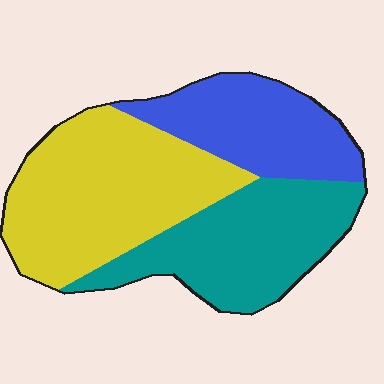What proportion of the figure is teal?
Teal covers roughly 35% of the figure.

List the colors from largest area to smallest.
From largest to smallest: yellow, teal, blue.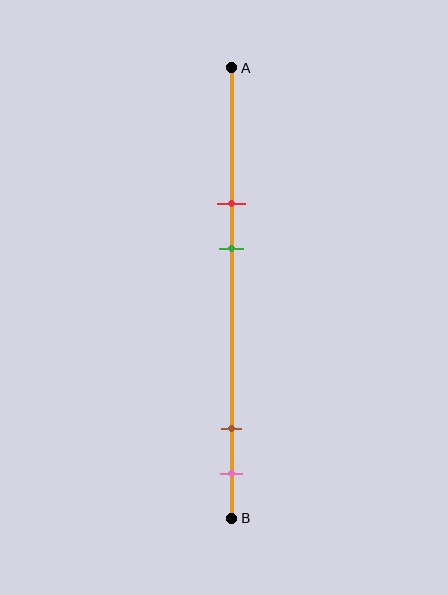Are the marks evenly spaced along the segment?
No, the marks are not evenly spaced.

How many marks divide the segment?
There are 4 marks dividing the segment.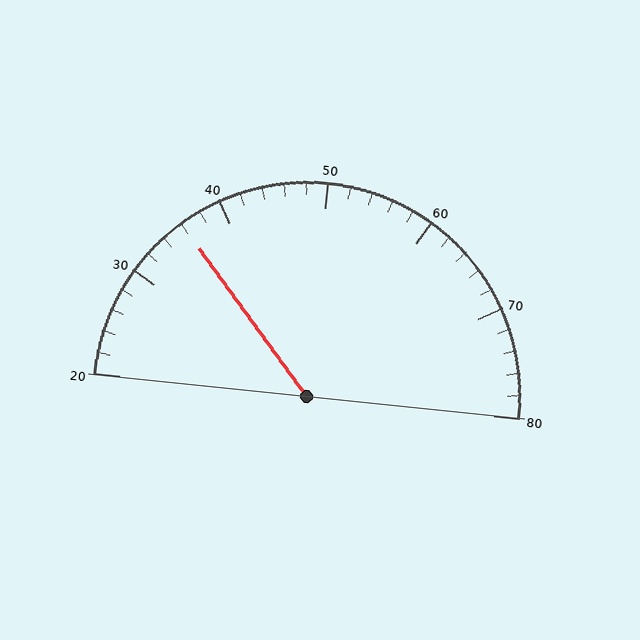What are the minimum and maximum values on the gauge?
The gauge ranges from 20 to 80.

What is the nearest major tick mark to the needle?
The nearest major tick mark is 40.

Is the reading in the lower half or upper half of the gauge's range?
The reading is in the lower half of the range (20 to 80).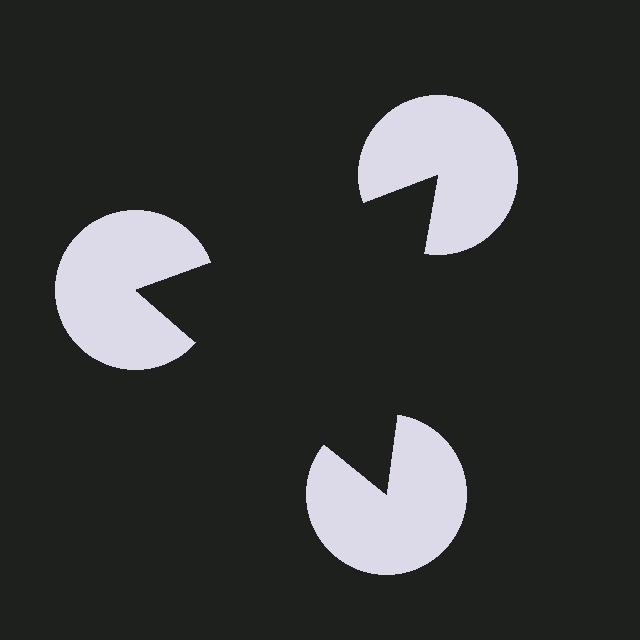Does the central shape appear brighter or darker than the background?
It typically appears slightly darker than the background, even though no actual brightness change is drawn.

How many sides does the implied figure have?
3 sides.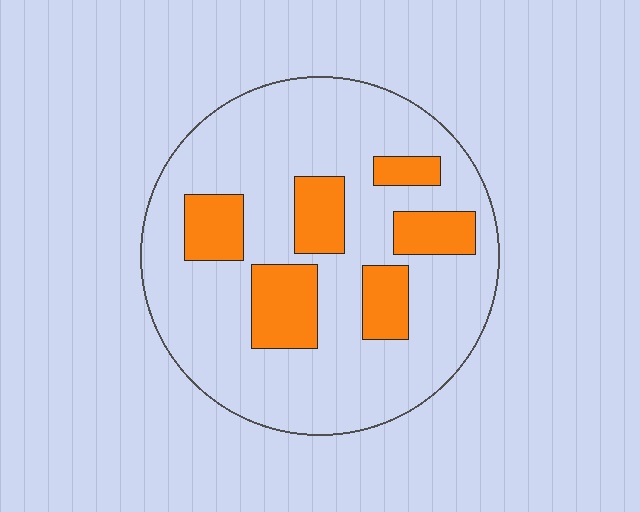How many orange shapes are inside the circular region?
6.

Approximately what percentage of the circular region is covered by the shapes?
Approximately 25%.